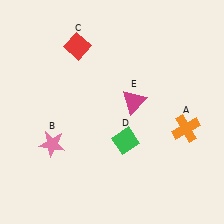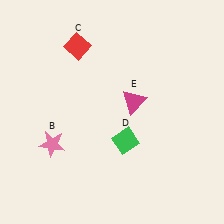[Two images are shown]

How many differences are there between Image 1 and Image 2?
There is 1 difference between the two images.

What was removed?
The orange cross (A) was removed in Image 2.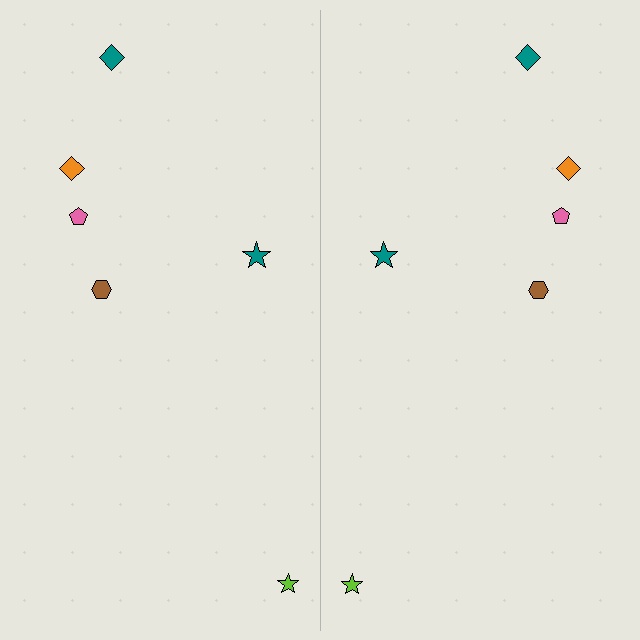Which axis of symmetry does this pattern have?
The pattern has a vertical axis of symmetry running through the center of the image.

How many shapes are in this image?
There are 12 shapes in this image.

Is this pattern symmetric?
Yes, this pattern has bilateral (reflection) symmetry.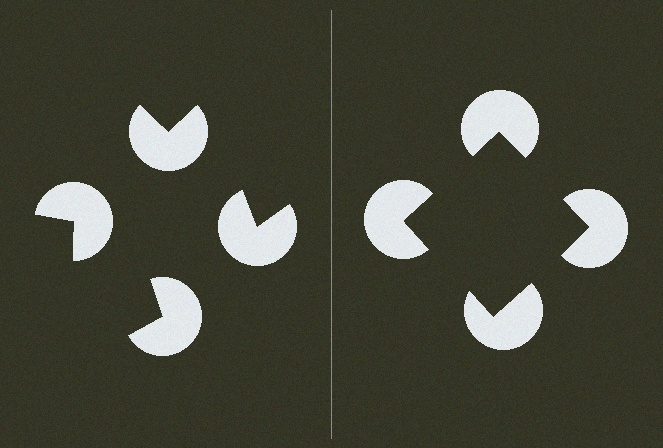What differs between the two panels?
The pac-man discs are positioned identically on both sides; only the wedge orientations differ. On the right they align to a square; on the left they are misaligned.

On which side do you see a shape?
An illusory square appears on the right side. On the left side the wedge cuts are rotated, so no coherent shape forms.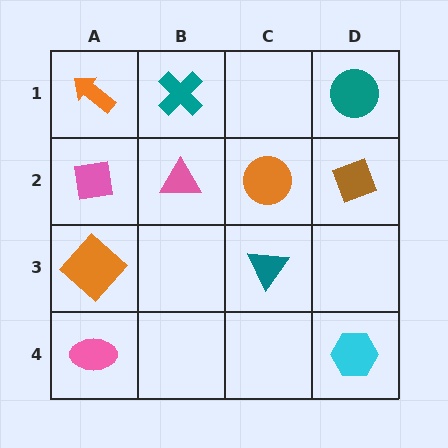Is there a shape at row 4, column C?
No, that cell is empty.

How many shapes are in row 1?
3 shapes.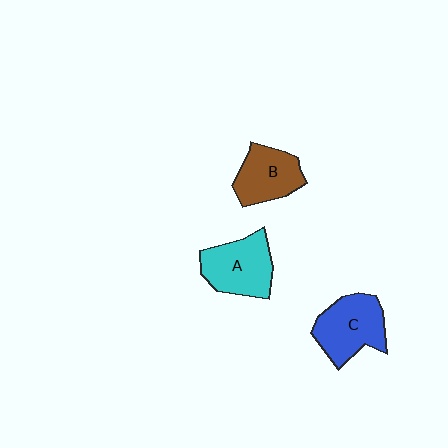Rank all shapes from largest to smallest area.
From largest to smallest: C (blue), A (cyan), B (brown).